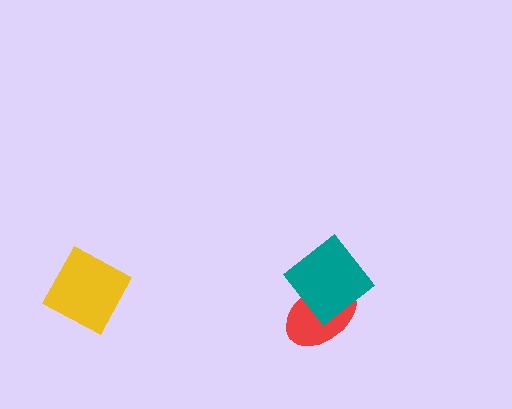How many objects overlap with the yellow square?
0 objects overlap with the yellow square.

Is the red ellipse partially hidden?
Yes, it is partially covered by another shape.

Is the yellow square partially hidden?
No, no other shape covers it.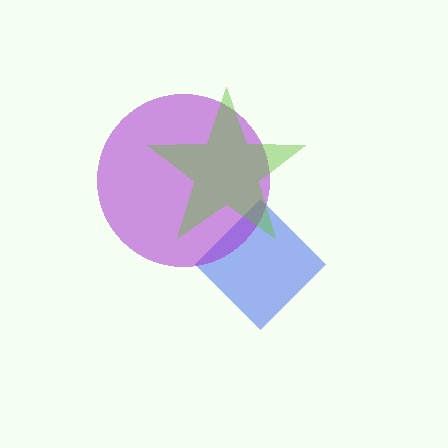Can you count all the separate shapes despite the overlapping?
Yes, there are 3 separate shapes.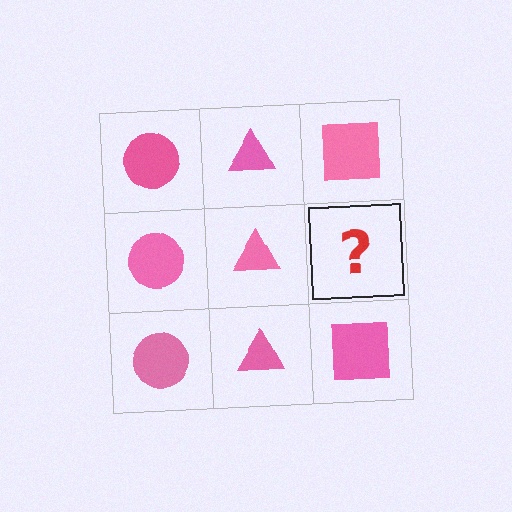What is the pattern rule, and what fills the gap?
The rule is that each column has a consistent shape. The gap should be filled with a pink square.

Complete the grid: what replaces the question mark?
The question mark should be replaced with a pink square.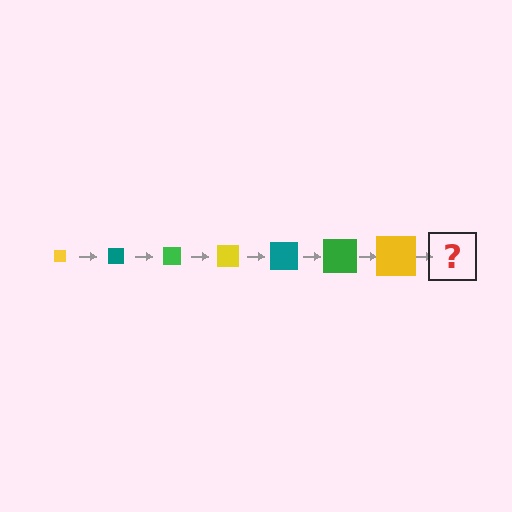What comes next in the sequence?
The next element should be a teal square, larger than the previous one.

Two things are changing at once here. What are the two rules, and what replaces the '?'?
The two rules are that the square grows larger each step and the color cycles through yellow, teal, and green. The '?' should be a teal square, larger than the previous one.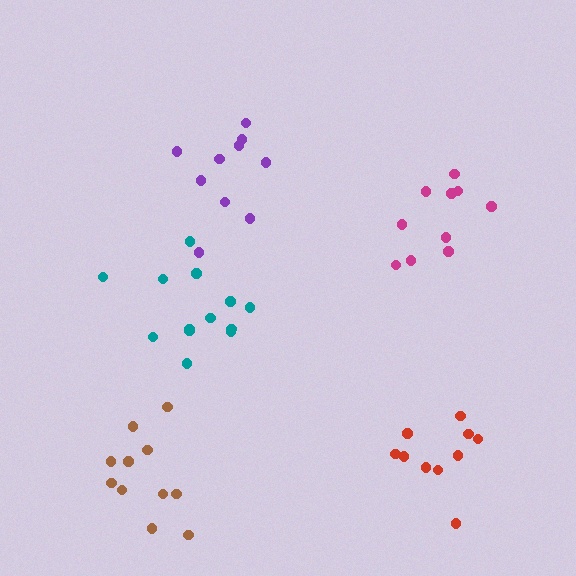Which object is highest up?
The purple cluster is topmost.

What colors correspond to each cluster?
The clusters are colored: teal, magenta, purple, brown, red.